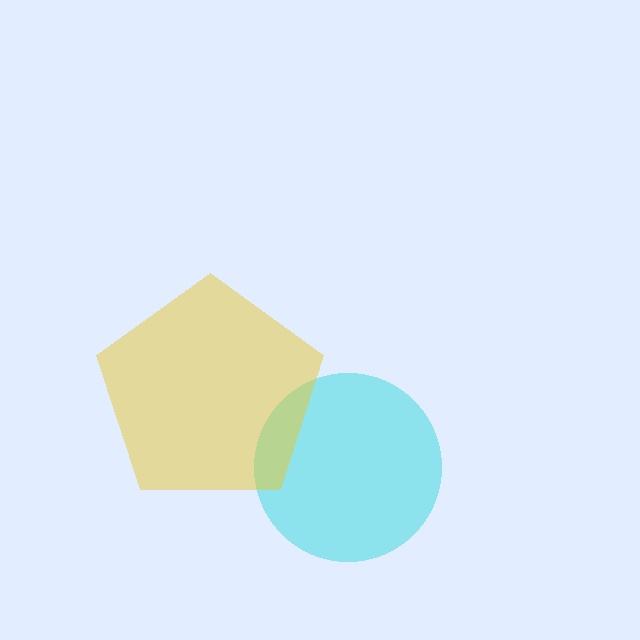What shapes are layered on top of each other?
The layered shapes are: a cyan circle, a yellow pentagon.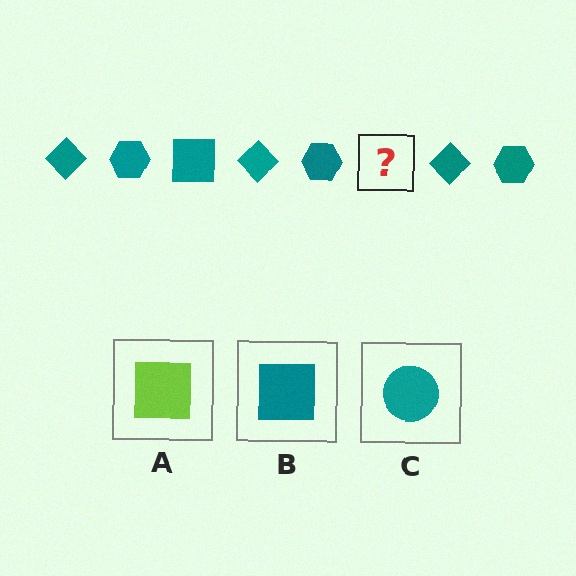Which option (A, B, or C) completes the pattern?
B.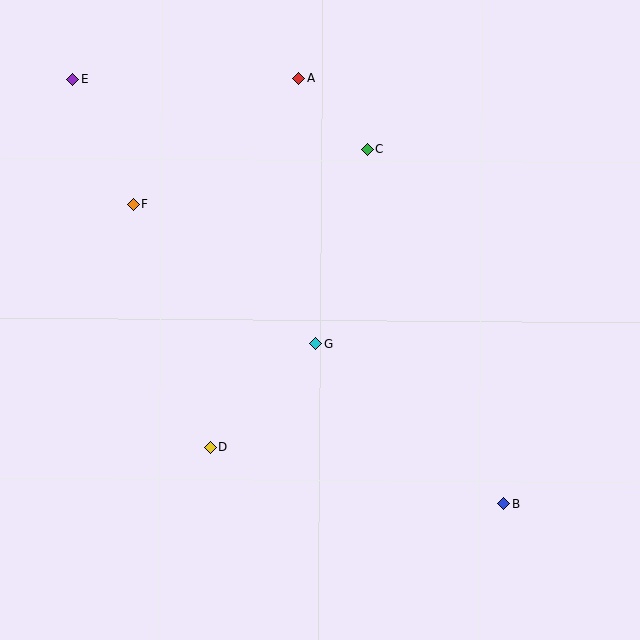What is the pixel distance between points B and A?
The distance between B and A is 473 pixels.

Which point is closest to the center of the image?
Point G at (315, 344) is closest to the center.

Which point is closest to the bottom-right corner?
Point B is closest to the bottom-right corner.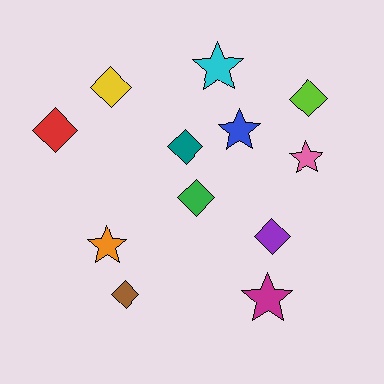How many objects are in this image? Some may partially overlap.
There are 12 objects.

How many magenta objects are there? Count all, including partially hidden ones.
There is 1 magenta object.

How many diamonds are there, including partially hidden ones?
There are 7 diamonds.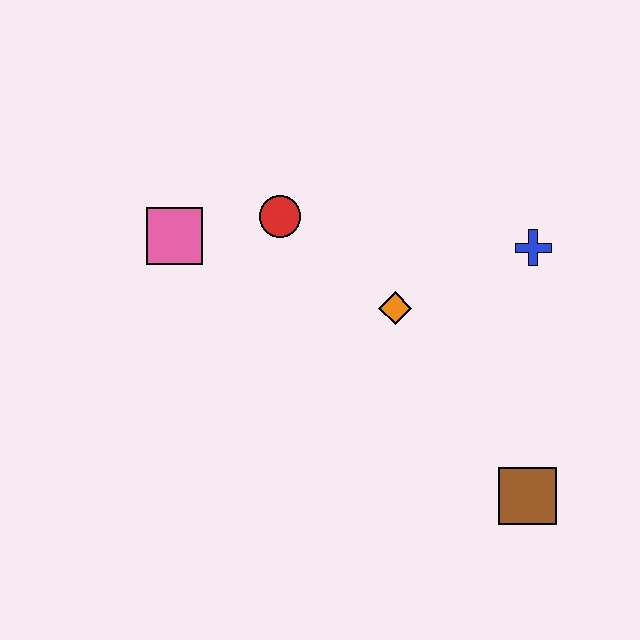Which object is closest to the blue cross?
The orange diamond is closest to the blue cross.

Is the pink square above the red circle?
No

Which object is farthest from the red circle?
The brown square is farthest from the red circle.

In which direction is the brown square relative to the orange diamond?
The brown square is below the orange diamond.